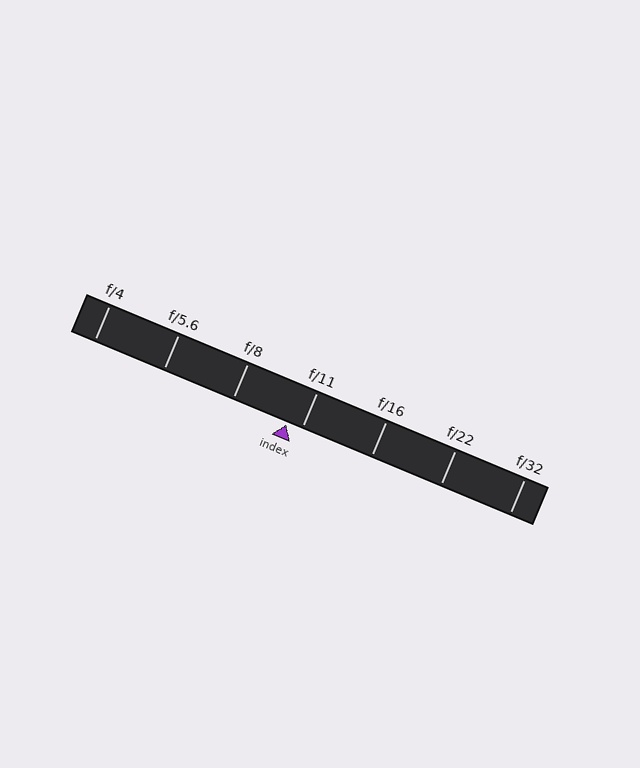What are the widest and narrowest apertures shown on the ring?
The widest aperture shown is f/4 and the narrowest is f/32.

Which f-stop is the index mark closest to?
The index mark is closest to f/11.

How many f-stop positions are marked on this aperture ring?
There are 7 f-stop positions marked.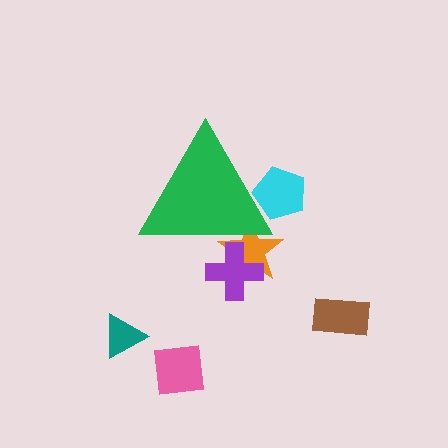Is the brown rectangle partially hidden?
No, the brown rectangle is fully visible.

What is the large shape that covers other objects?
A green triangle.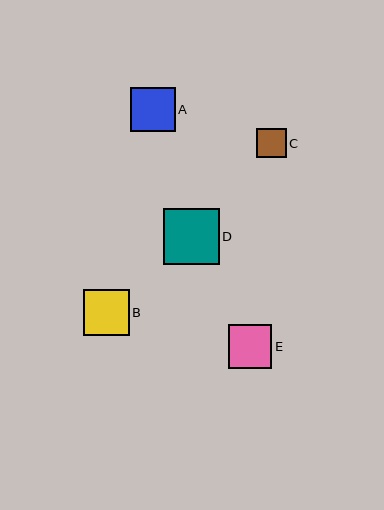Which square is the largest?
Square D is the largest with a size of approximately 55 pixels.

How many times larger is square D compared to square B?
Square D is approximately 1.2 times the size of square B.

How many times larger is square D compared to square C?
Square D is approximately 1.9 times the size of square C.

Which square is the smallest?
Square C is the smallest with a size of approximately 30 pixels.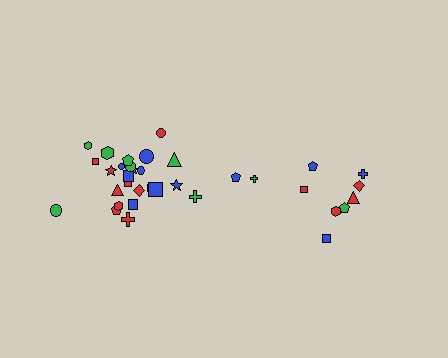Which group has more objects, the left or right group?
The left group.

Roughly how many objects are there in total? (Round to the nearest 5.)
Roughly 35 objects in total.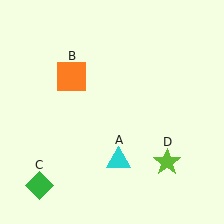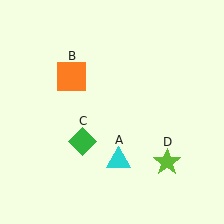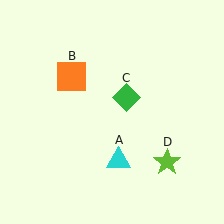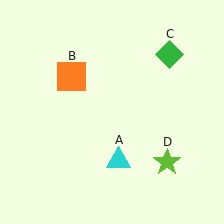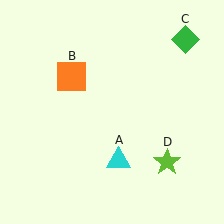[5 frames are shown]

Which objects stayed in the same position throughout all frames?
Cyan triangle (object A) and orange square (object B) and lime star (object D) remained stationary.